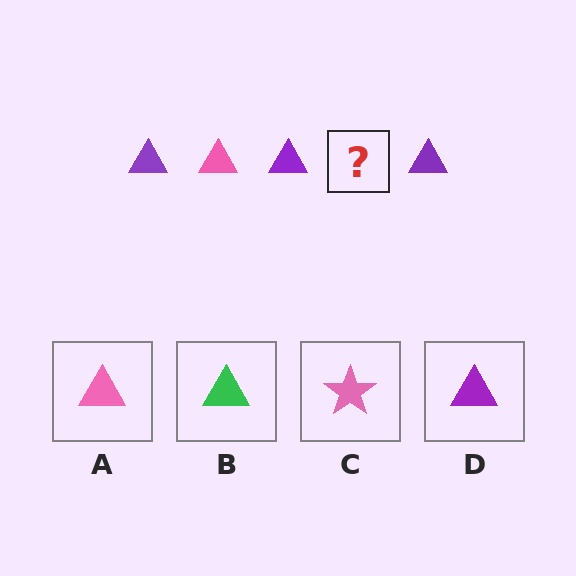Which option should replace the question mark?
Option A.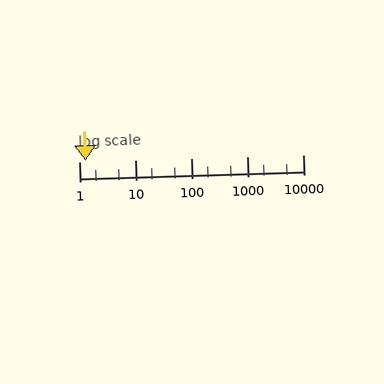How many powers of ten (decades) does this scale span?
The scale spans 4 decades, from 1 to 10000.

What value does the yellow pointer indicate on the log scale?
The pointer indicates approximately 1.3.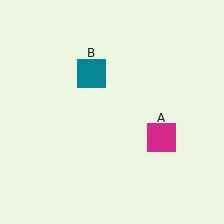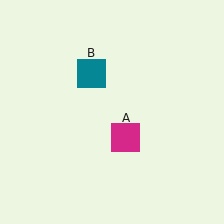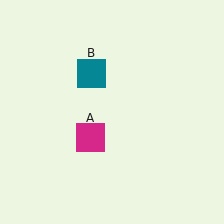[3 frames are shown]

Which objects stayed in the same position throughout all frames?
Teal square (object B) remained stationary.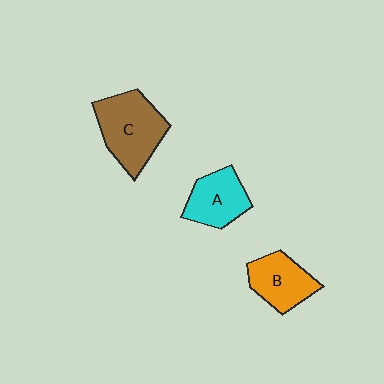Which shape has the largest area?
Shape C (brown).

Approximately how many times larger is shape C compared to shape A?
Approximately 1.4 times.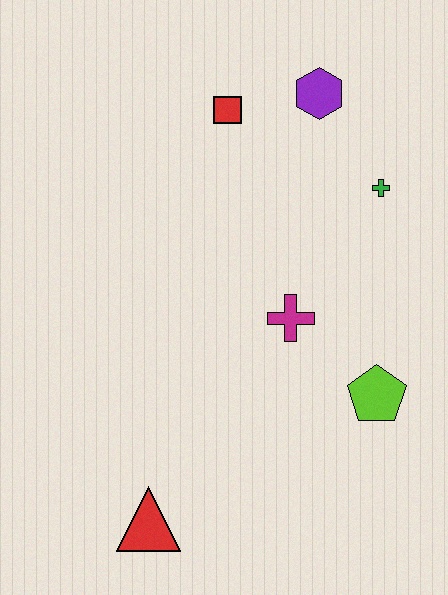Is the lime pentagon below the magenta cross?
Yes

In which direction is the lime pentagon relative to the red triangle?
The lime pentagon is to the right of the red triangle.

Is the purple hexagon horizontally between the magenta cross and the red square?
No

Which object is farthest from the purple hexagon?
The red triangle is farthest from the purple hexagon.